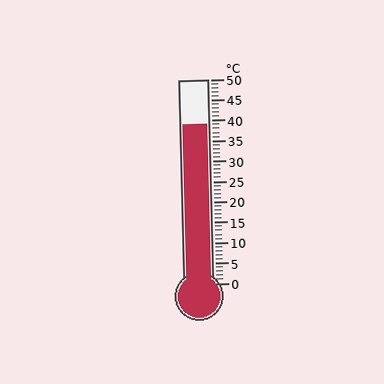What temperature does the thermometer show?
The thermometer shows approximately 39°C.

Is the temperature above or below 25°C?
The temperature is above 25°C.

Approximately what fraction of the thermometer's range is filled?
The thermometer is filled to approximately 80% of its range.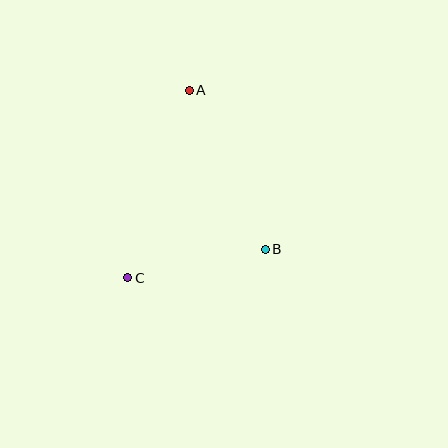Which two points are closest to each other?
Points B and C are closest to each other.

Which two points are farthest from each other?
Points A and C are farthest from each other.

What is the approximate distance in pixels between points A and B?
The distance between A and B is approximately 176 pixels.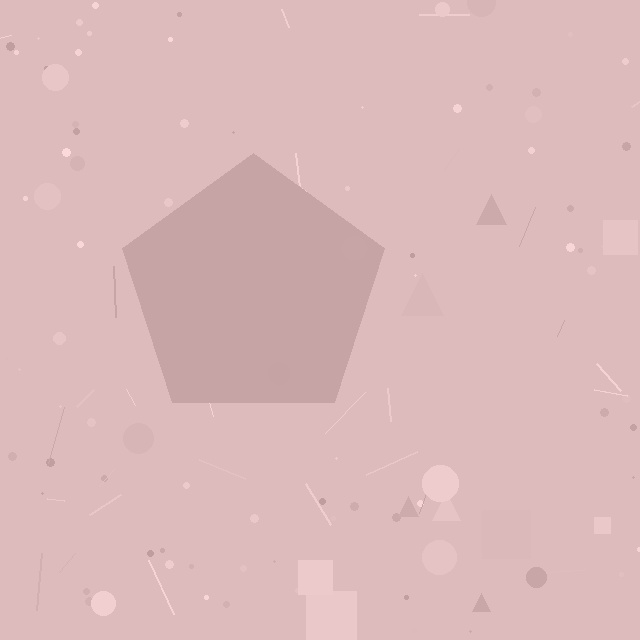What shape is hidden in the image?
A pentagon is hidden in the image.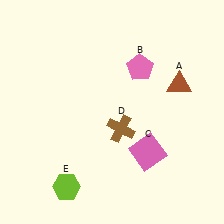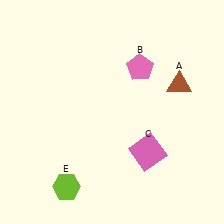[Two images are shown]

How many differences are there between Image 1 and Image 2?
There is 1 difference between the two images.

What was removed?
The brown cross (D) was removed in Image 2.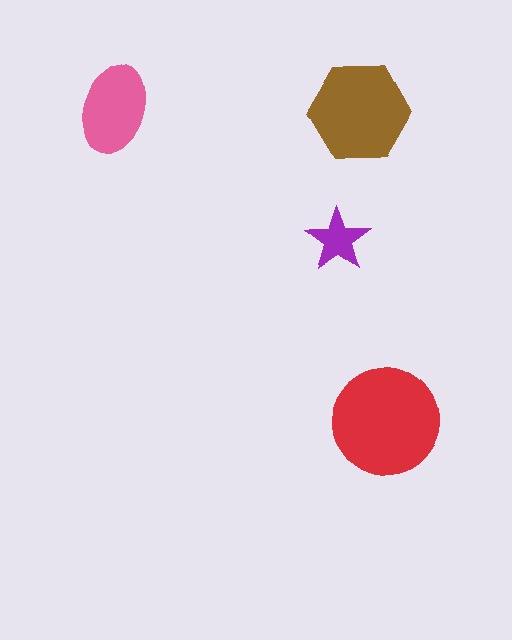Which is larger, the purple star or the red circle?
The red circle.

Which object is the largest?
The red circle.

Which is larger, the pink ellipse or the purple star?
The pink ellipse.